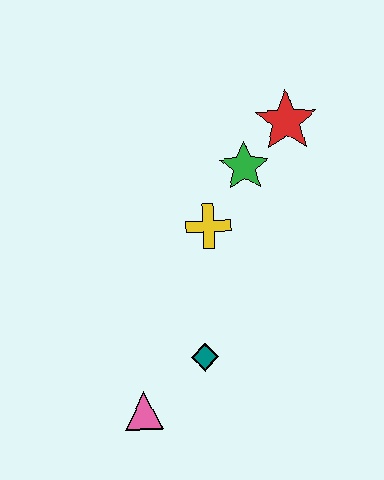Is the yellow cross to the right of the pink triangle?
Yes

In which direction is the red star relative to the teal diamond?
The red star is above the teal diamond.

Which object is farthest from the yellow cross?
The pink triangle is farthest from the yellow cross.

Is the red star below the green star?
No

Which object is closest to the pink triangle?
The teal diamond is closest to the pink triangle.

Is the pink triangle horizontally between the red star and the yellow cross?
No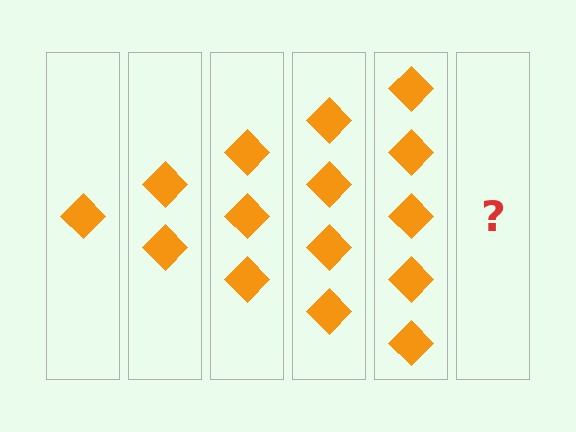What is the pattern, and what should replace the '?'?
The pattern is that each step adds one more diamond. The '?' should be 6 diamonds.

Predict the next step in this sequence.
The next step is 6 diamonds.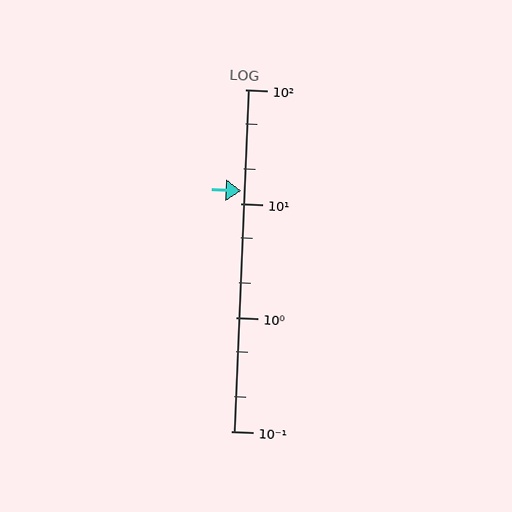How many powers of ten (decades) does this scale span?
The scale spans 3 decades, from 0.1 to 100.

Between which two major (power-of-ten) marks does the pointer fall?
The pointer is between 10 and 100.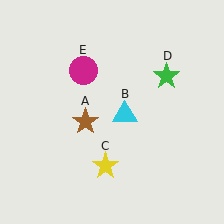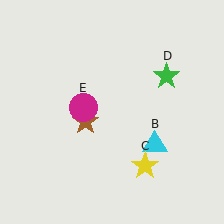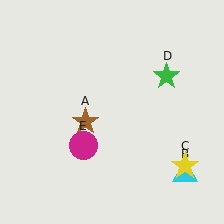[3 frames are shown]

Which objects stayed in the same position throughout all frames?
Brown star (object A) and green star (object D) remained stationary.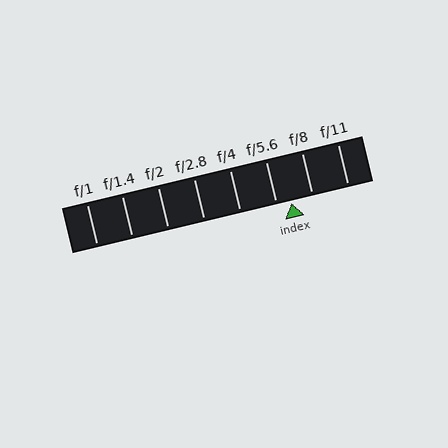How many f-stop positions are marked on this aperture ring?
There are 8 f-stop positions marked.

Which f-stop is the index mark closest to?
The index mark is closest to f/5.6.